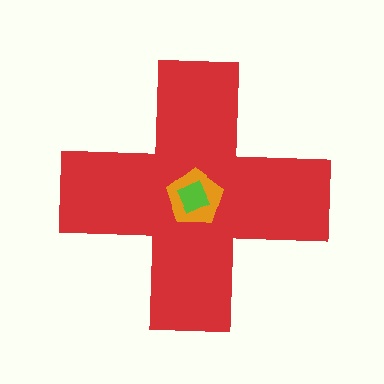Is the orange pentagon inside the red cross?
Yes.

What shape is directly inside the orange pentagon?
The lime square.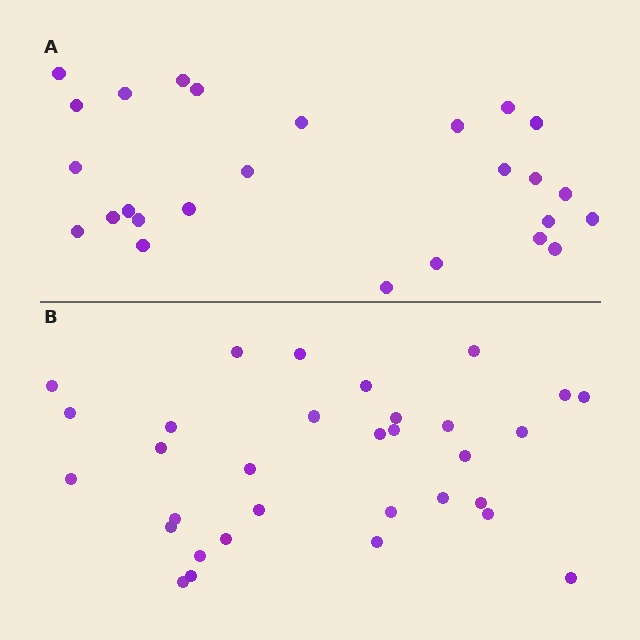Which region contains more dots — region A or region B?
Region B (the bottom region) has more dots.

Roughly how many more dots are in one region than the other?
Region B has about 6 more dots than region A.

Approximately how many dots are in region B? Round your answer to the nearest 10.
About 30 dots. (The exact count is 32, which rounds to 30.)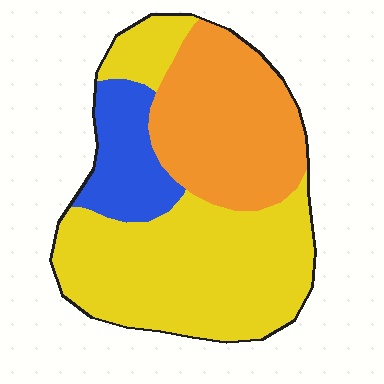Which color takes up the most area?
Yellow, at roughly 55%.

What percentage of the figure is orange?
Orange covers around 35% of the figure.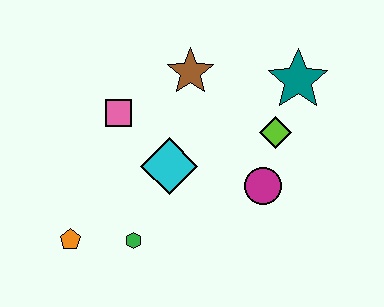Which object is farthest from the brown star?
The orange pentagon is farthest from the brown star.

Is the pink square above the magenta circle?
Yes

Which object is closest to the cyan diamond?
The pink square is closest to the cyan diamond.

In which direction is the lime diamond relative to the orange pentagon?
The lime diamond is to the right of the orange pentagon.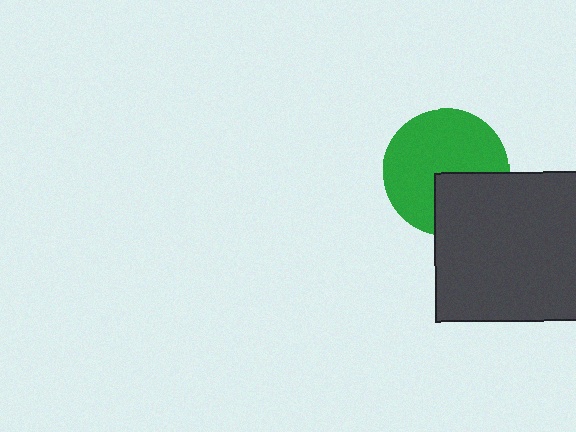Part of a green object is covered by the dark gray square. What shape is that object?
It is a circle.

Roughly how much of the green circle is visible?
Most of it is visible (roughly 69%).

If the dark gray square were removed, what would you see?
You would see the complete green circle.